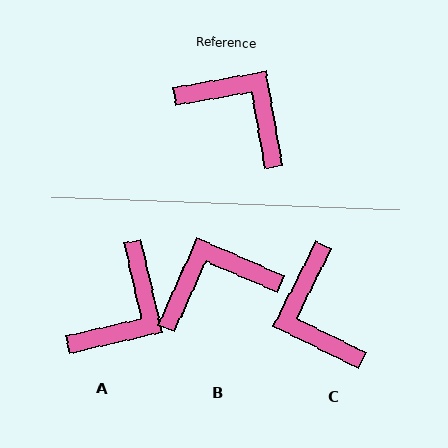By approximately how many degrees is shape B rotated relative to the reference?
Approximately 56 degrees counter-clockwise.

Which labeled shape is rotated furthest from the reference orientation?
C, about 144 degrees away.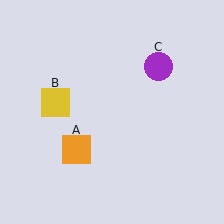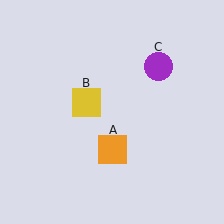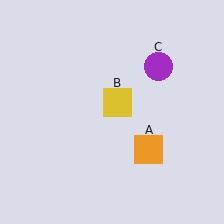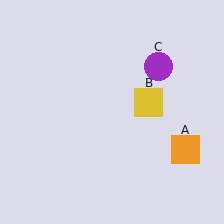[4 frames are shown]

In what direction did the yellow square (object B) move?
The yellow square (object B) moved right.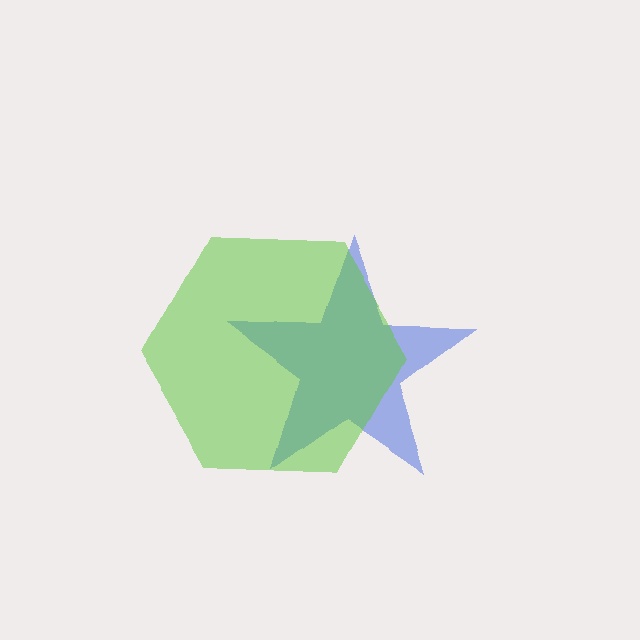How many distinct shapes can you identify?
There are 2 distinct shapes: a blue star, a lime hexagon.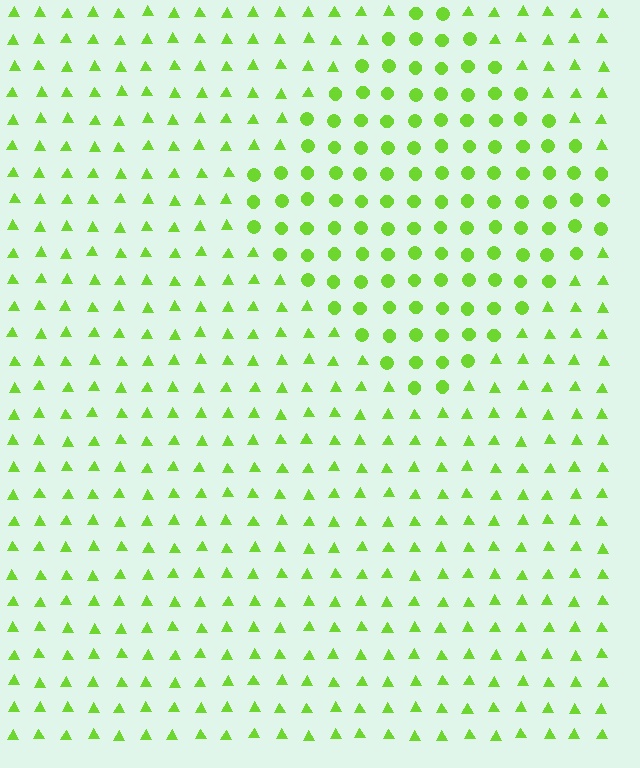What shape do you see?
I see a diamond.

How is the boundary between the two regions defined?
The boundary is defined by a change in element shape: circles inside vs. triangles outside. All elements share the same color and spacing.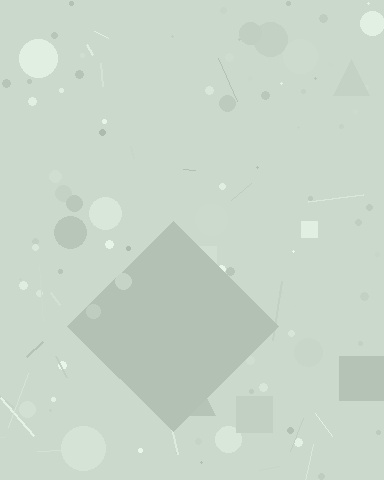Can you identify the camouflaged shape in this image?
The camouflaged shape is a diamond.